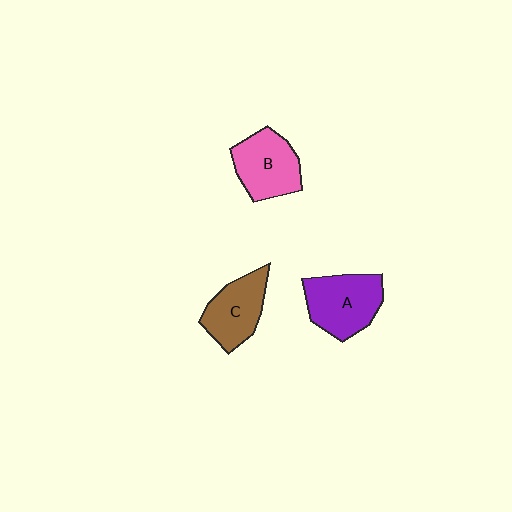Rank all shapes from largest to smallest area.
From largest to smallest: A (purple), B (pink), C (brown).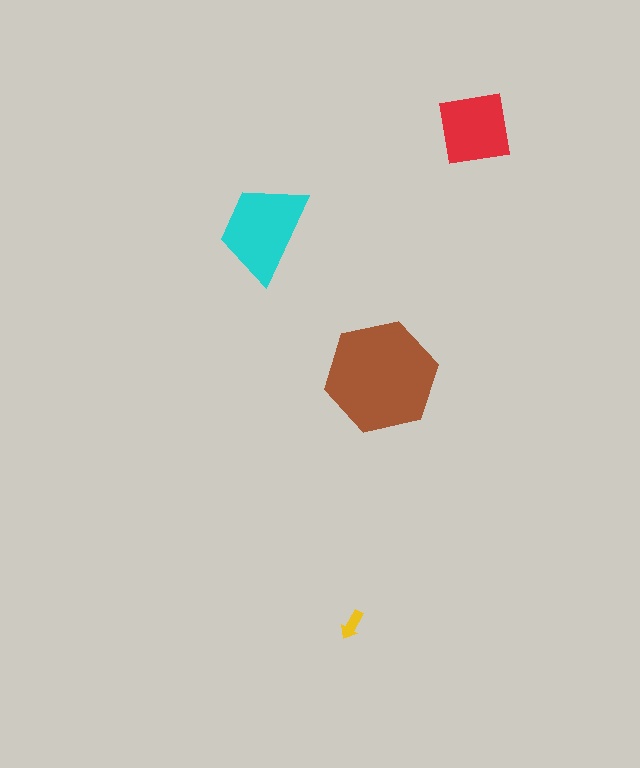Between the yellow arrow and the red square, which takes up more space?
The red square.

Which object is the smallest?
The yellow arrow.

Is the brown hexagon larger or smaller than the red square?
Larger.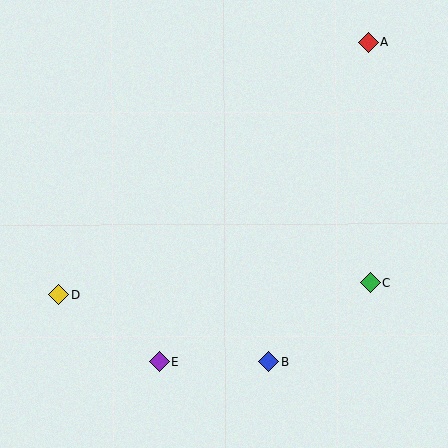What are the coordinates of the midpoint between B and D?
The midpoint between B and D is at (164, 328).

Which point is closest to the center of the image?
Point B at (268, 362) is closest to the center.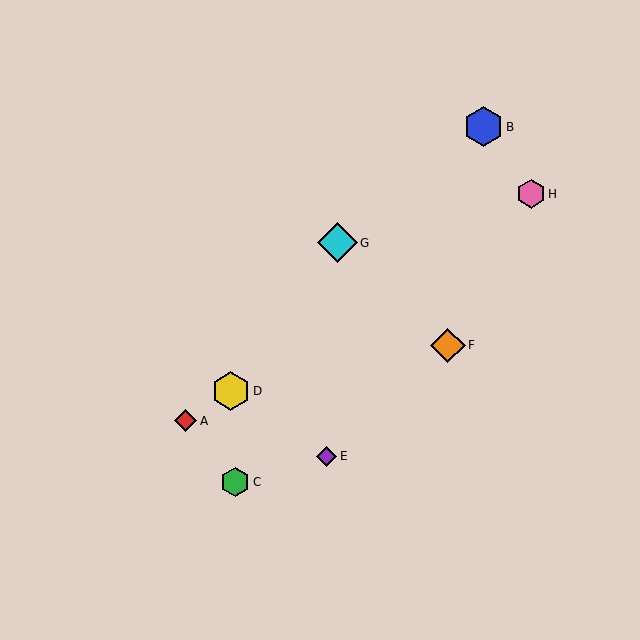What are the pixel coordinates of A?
Object A is at (186, 421).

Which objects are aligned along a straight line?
Objects A, D, H are aligned along a straight line.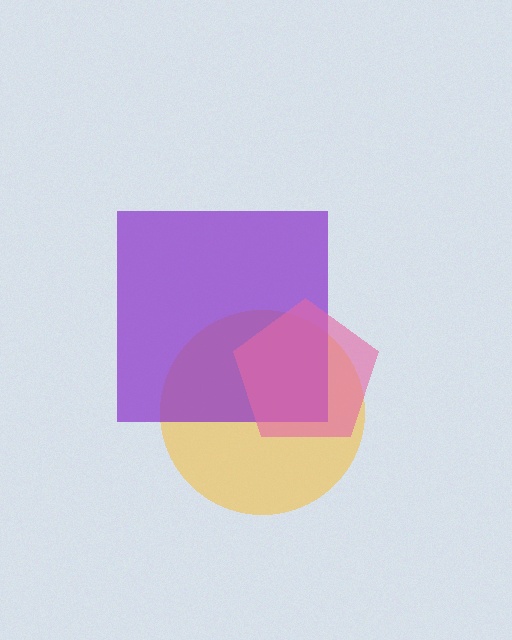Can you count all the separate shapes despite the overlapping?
Yes, there are 3 separate shapes.